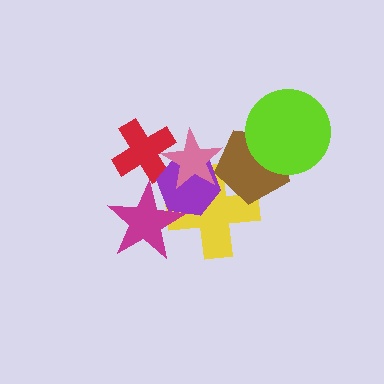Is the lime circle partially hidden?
No, no other shape covers it.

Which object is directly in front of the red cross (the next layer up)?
The purple hexagon is directly in front of the red cross.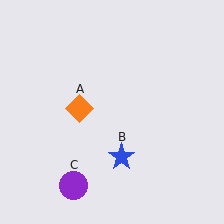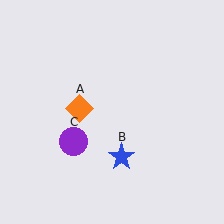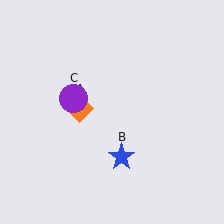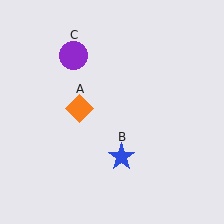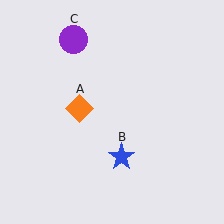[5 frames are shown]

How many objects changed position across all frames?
1 object changed position: purple circle (object C).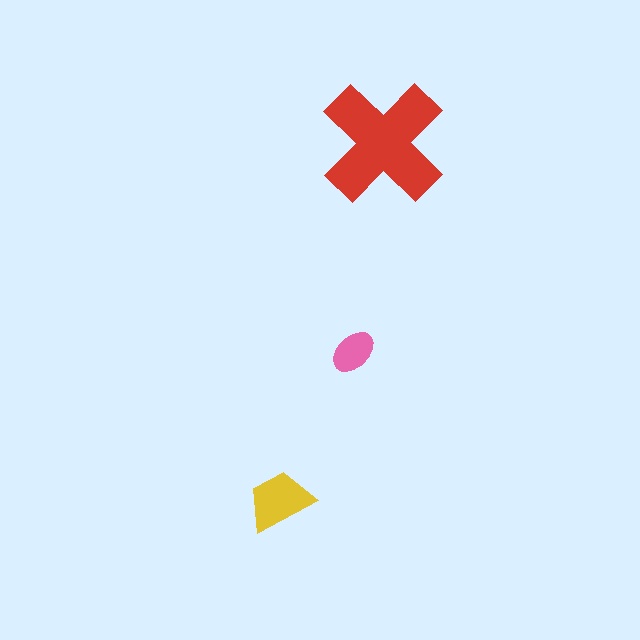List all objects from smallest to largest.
The pink ellipse, the yellow trapezoid, the red cross.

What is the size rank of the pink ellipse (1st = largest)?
3rd.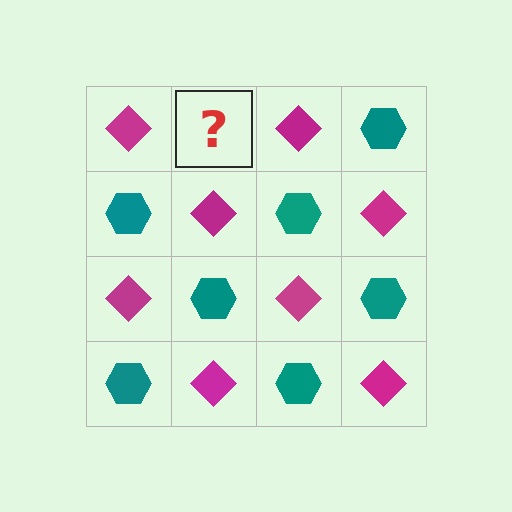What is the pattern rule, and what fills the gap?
The rule is that it alternates magenta diamond and teal hexagon in a checkerboard pattern. The gap should be filled with a teal hexagon.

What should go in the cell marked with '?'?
The missing cell should contain a teal hexagon.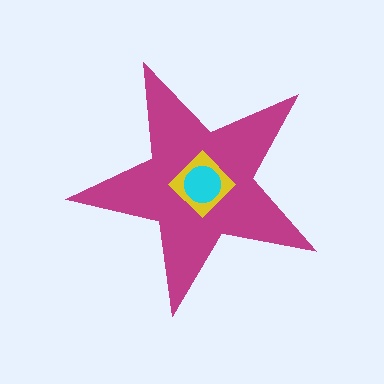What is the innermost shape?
The cyan circle.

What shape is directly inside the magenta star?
The yellow diamond.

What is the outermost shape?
The magenta star.